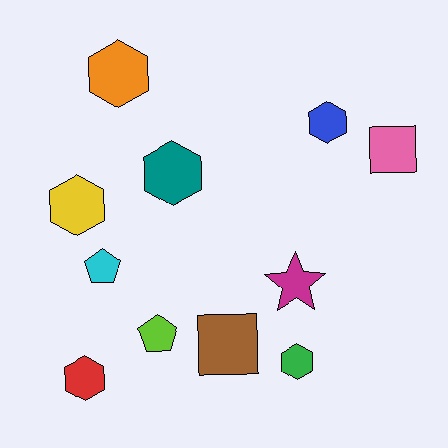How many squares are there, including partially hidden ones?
There are 2 squares.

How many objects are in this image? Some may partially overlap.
There are 11 objects.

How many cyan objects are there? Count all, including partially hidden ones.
There is 1 cyan object.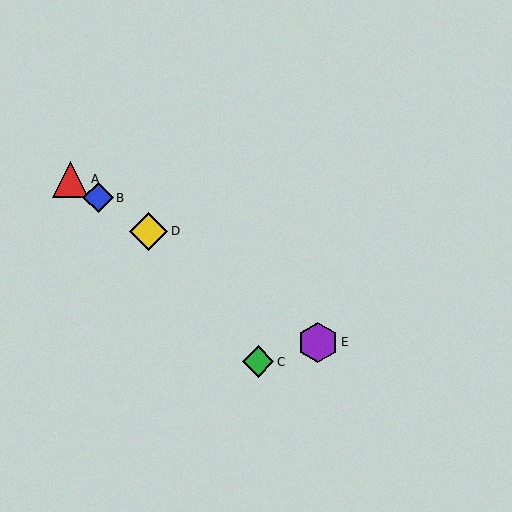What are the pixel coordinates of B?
Object B is at (98, 198).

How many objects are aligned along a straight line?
4 objects (A, B, D, E) are aligned along a straight line.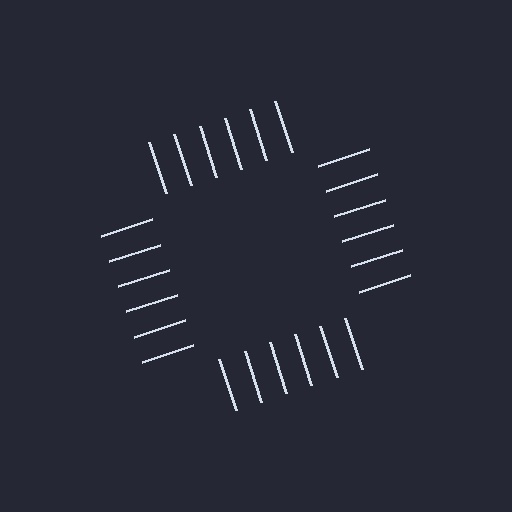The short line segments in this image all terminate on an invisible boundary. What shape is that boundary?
An illusory square — the line segments terminate on its edges but no continuous stroke is drawn.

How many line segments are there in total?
24 — 6 along each of the 4 edges.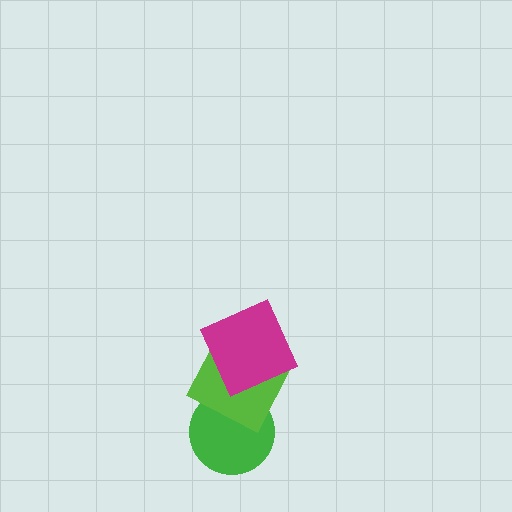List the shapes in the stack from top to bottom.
From top to bottom: the magenta square, the lime square, the green circle.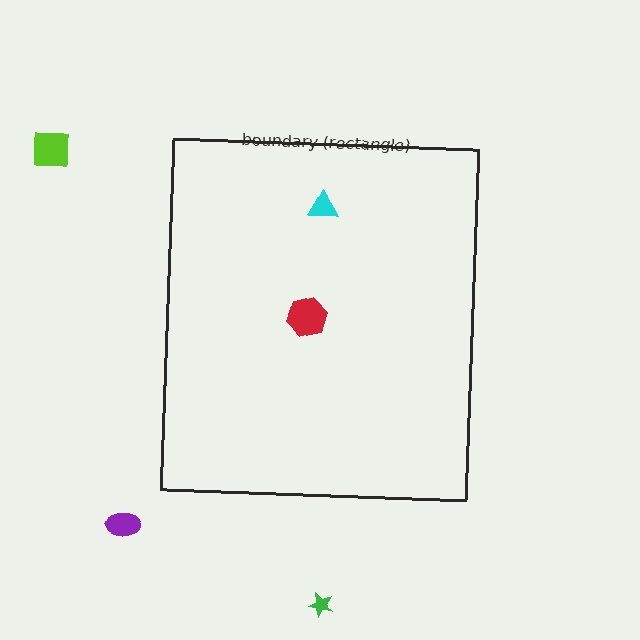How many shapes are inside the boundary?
2 inside, 3 outside.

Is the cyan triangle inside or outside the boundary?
Inside.